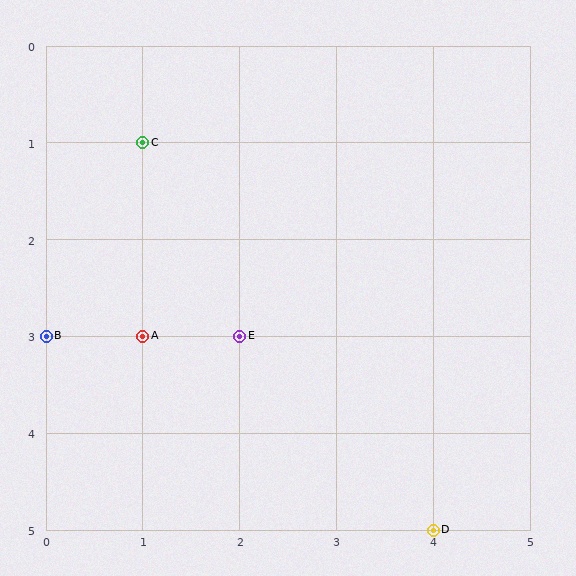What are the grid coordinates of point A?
Point A is at grid coordinates (1, 3).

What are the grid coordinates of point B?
Point B is at grid coordinates (0, 3).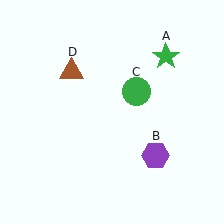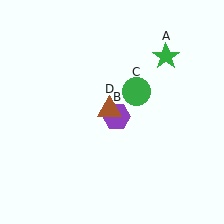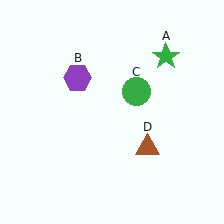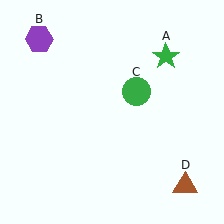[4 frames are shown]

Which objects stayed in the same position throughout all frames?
Green star (object A) and green circle (object C) remained stationary.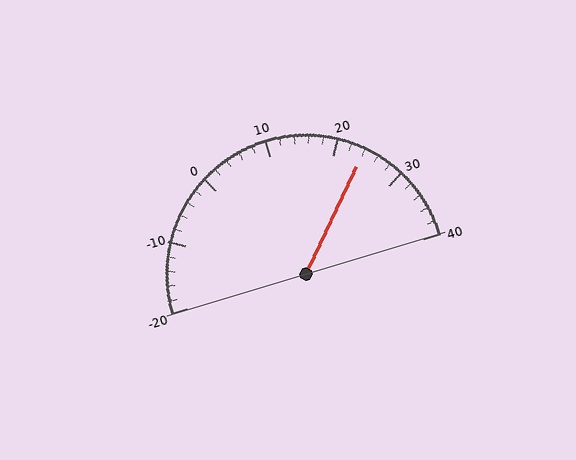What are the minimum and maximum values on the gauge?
The gauge ranges from -20 to 40.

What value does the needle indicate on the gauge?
The needle indicates approximately 24.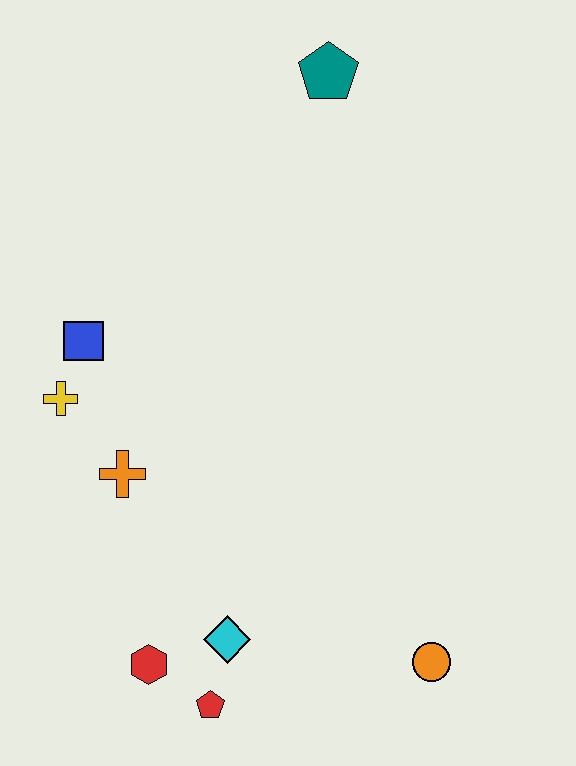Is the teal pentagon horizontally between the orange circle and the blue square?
Yes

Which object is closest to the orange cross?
The yellow cross is closest to the orange cross.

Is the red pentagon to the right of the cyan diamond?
No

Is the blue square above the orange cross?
Yes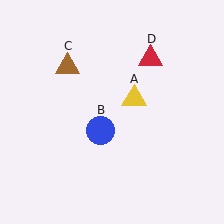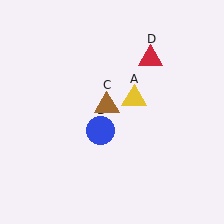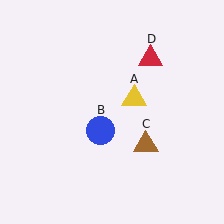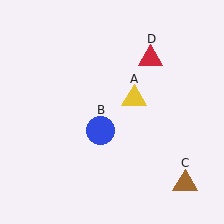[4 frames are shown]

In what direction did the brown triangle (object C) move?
The brown triangle (object C) moved down and to the right.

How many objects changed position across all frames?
1 object changed position: brown triangle (object C).